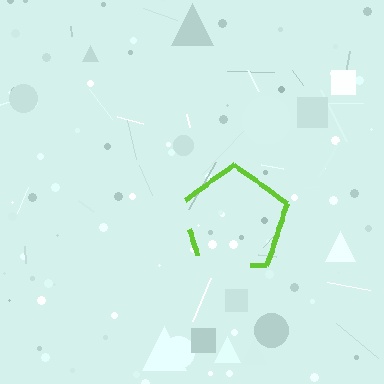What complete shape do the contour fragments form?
The contour fragments form a pentagon.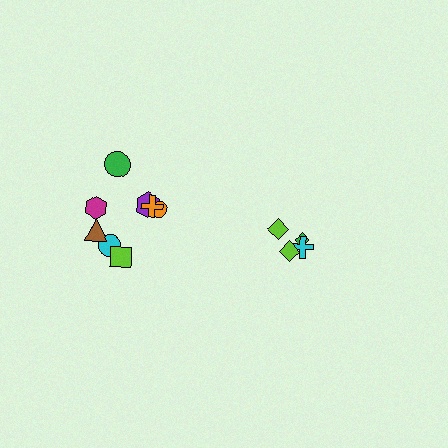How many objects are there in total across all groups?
There are 12 objects.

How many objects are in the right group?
There are 4 objects.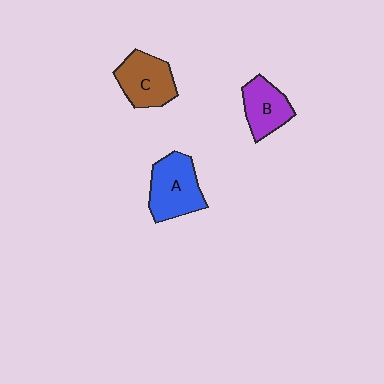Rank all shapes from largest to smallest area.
From largest to smallest: A (blue), C (brown), B (purple).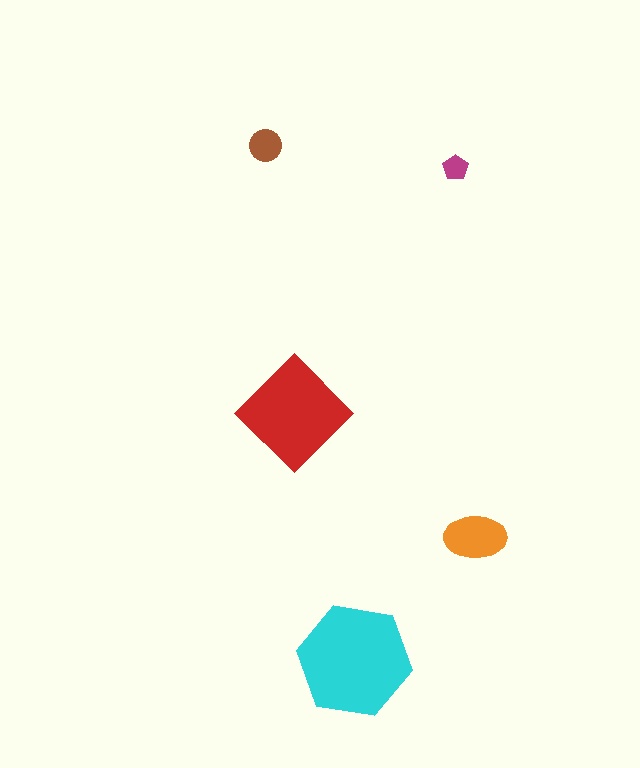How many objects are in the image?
There are 5 objects in the image.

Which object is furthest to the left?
The brown circle is leftmost.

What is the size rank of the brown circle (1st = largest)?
4th.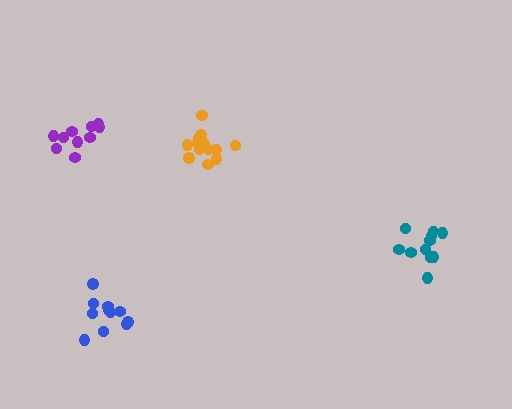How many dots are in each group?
Group 1: 14 dots, Group 2: 11 dots, Group 3: 10 dots, Group 4: 11 dots (46 total).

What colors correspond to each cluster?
The clusters are colored: orange, teal, purple, blue.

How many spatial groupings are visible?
There are 4 spatial groupings.